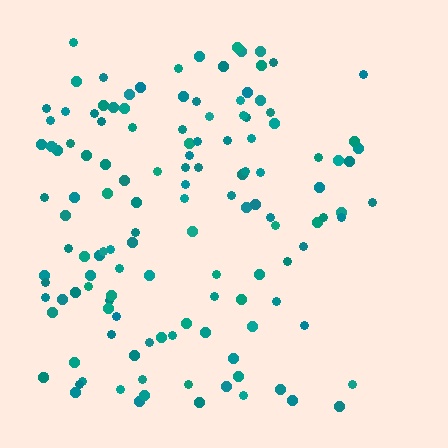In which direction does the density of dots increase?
From right to left, with the left side densest.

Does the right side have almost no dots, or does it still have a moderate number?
Still a moderate number, just noticeably fewer than the left.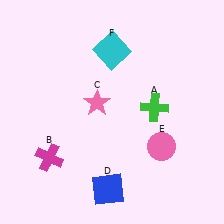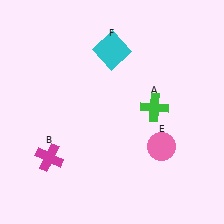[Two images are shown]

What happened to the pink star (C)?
The pink star (C) was removed in Image 2. It was in the top-left area of Image 1.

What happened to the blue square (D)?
The blue square (D) was removed in Image 2. It was in the bottom-left area of Image 1.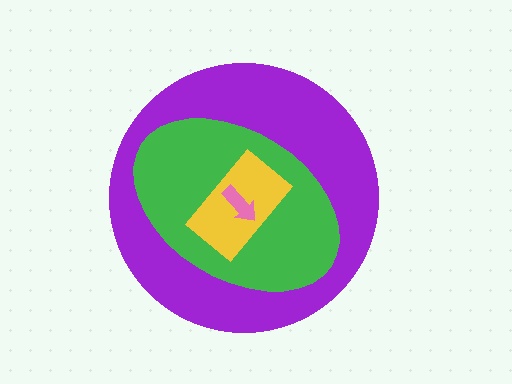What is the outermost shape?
The purple circle.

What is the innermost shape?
The pink arrow.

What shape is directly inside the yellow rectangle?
The pink arrow.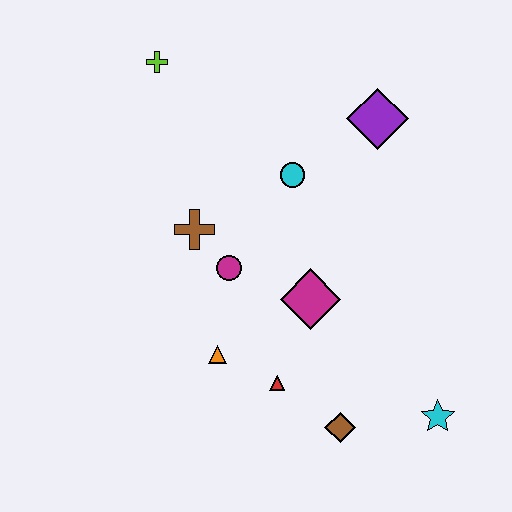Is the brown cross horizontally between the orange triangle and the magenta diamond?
No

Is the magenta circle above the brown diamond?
Yes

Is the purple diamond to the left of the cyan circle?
No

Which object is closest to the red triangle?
The orange triangle is closest to the red triangle.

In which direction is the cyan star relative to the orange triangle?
The cyan star is to the right of the orange triangle.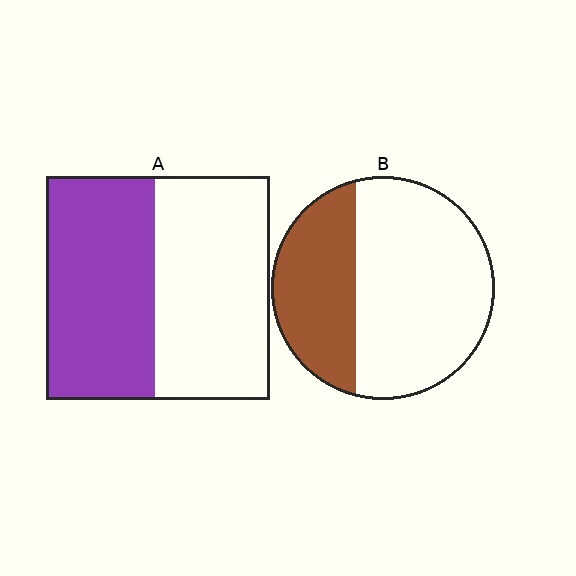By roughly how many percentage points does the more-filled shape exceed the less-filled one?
By roughly 15 percentage points (A over B).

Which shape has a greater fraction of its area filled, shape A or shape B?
Shape A.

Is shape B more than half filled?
No.